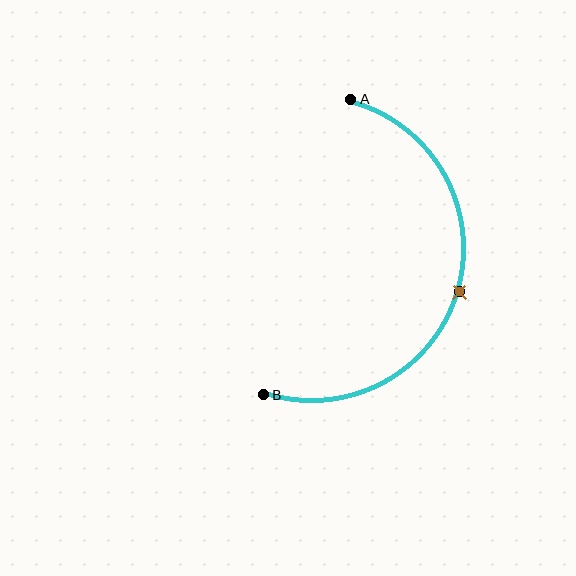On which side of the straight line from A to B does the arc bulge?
The arc bulges to the right of the straight line connecting A and B.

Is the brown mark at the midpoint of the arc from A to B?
Yes. The brown mark lies on the arc at equal arc-length from both A and B — it is the arc midpoint.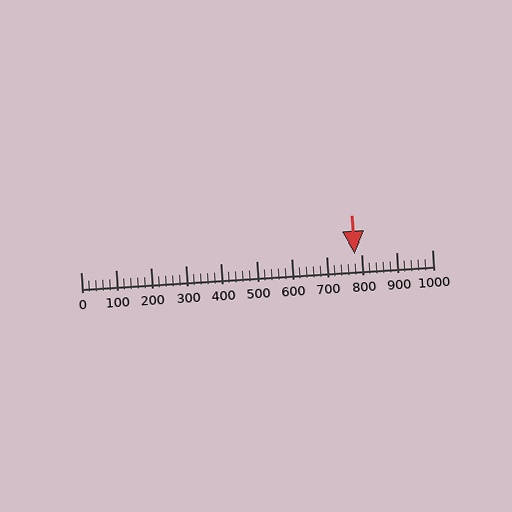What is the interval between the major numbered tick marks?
The major tick marks are spaced 100 units apart.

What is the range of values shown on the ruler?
The ruler shows values from 0 to 1000.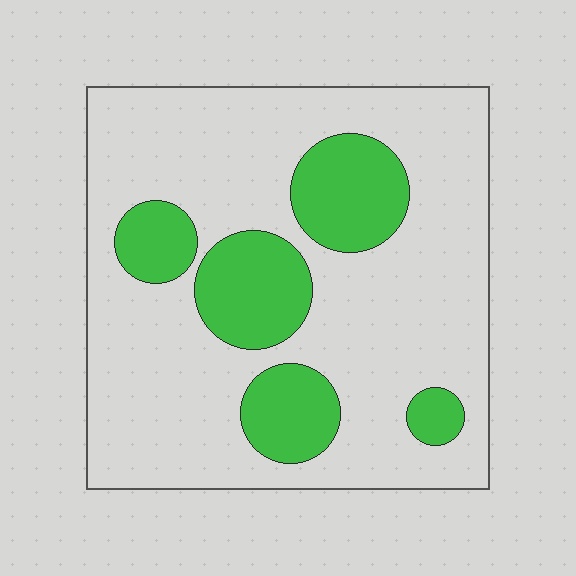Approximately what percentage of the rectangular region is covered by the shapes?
Approximately 25%.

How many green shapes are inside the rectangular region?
5.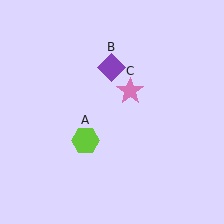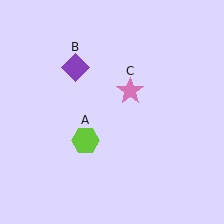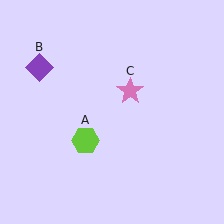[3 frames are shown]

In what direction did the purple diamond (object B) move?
The purple diamond (object B) moved left.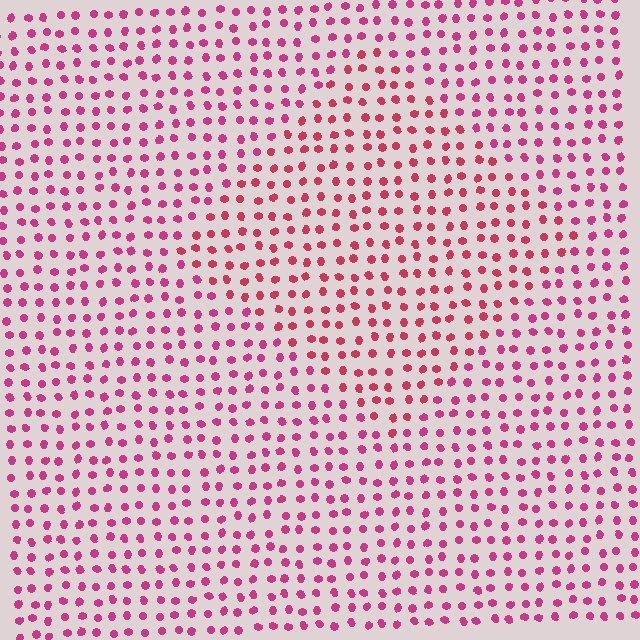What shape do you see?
I see a diamond.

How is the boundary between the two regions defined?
The boundary is defined purely by a slight shift in hue (about 19 degrees). Spacing, size, and orientation are identical on both sides.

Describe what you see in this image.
The image is filled with small magenta elements in a uniform arrangement. A diamond-shaped region is visible where the elements are tinted to a slightly different hue, forming a subtle color boundary.